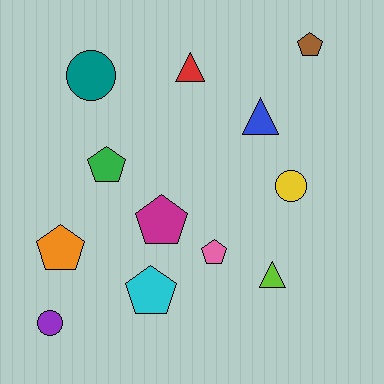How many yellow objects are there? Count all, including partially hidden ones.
There is 1 yellow object.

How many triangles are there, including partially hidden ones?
There are 3 triangles.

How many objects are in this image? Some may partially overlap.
There are 12 objects.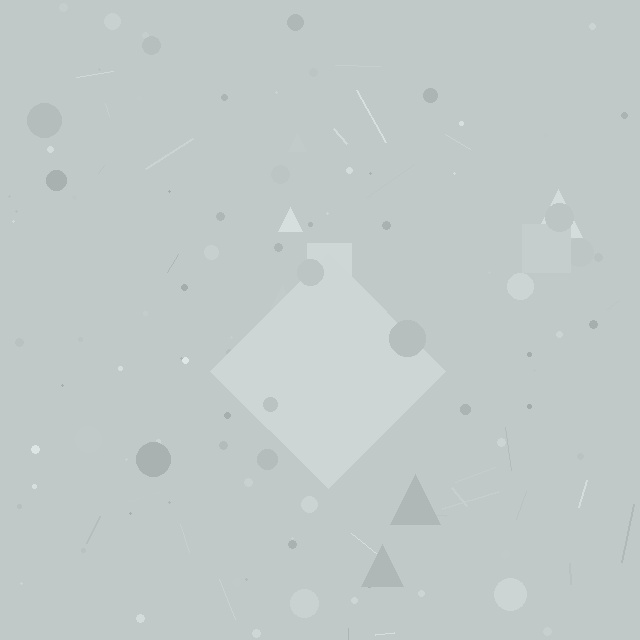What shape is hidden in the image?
A diamond is hidden in the image.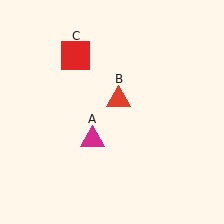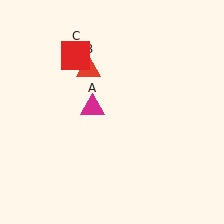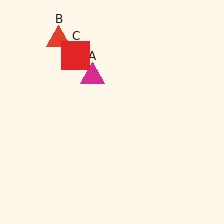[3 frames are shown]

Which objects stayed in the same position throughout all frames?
Red square (object C) remained stationary.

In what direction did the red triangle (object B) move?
The red triangle (object B) moved up and to the left.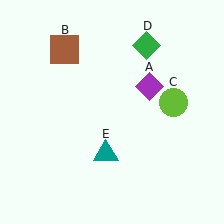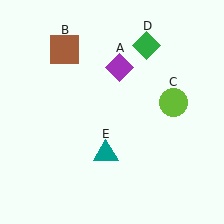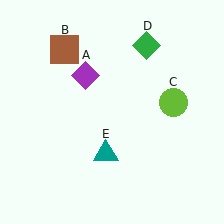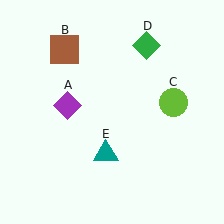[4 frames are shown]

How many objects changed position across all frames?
1 object changed position: purple diamond (object A).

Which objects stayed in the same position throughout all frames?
Brown square (object B) and lime circle (object C) and green diamond (object D) and teal triangle (object E) remained stationary.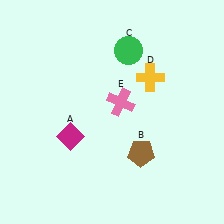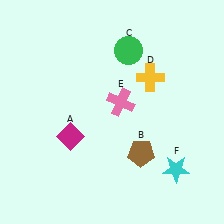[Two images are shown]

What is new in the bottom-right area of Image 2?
A cyan star (F) was added in the bottom-right area of Image 2.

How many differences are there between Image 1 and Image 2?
There is 1 difference between the two images.